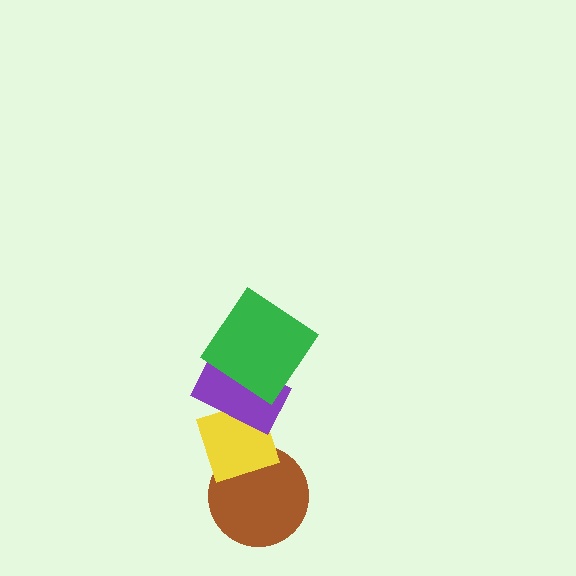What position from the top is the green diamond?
The green diamond is 1st from the top.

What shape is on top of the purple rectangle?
The green diamond is on top of the purple rectangle.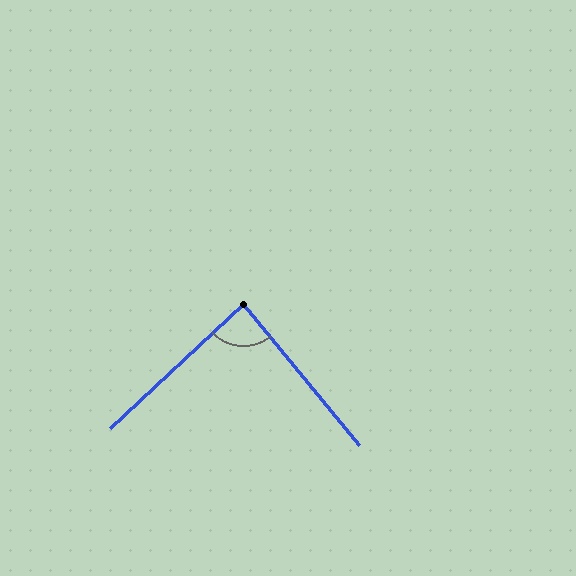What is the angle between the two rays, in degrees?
Approximately 86 degrees.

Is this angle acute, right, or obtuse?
It is approximately a right angle.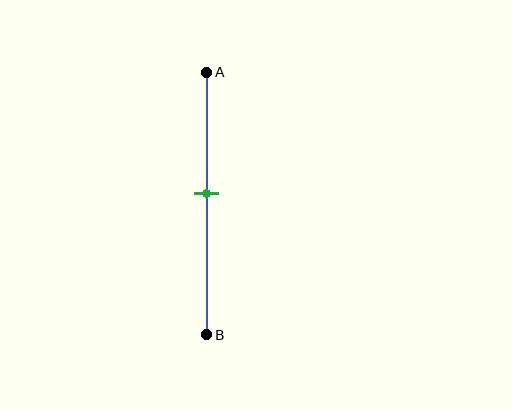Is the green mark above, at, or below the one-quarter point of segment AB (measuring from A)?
The green mark is below the one-quarter point of segment AB.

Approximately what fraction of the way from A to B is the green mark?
The green mark is approximately 45% of the way from A to B.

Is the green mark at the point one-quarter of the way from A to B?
No, the mark is at about 45% from A, not at the 25% one-quarter point.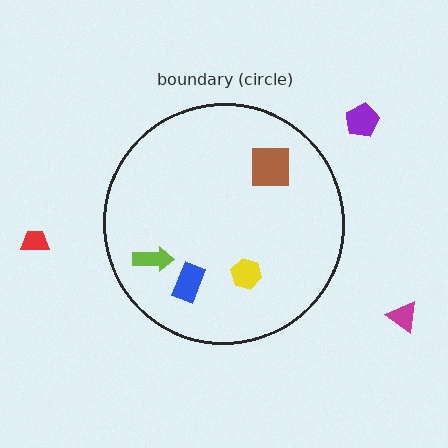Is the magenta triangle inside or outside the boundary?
Outside.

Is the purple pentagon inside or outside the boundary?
Outside.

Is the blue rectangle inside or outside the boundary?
Inside.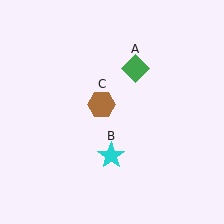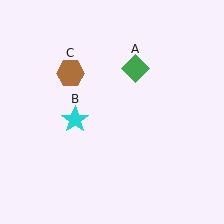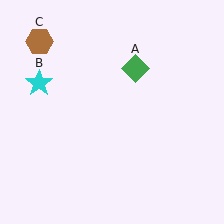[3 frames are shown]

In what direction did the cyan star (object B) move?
The cyan star (object B) moved up and to the left.